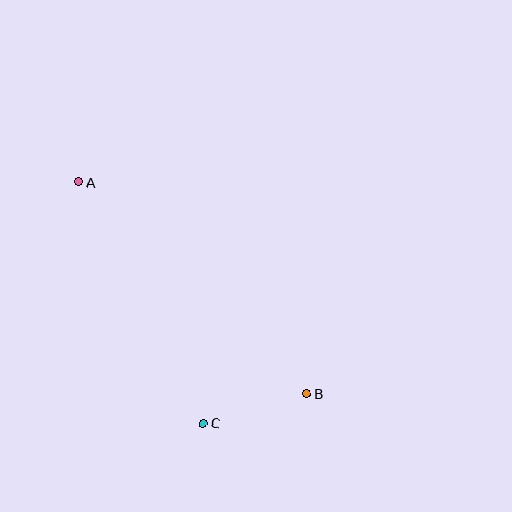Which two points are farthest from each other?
Points A and B are farthest from each other.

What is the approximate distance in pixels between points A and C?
The distance between A and C is approximately 271 pixels.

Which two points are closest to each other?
Points B and C are closest to each other.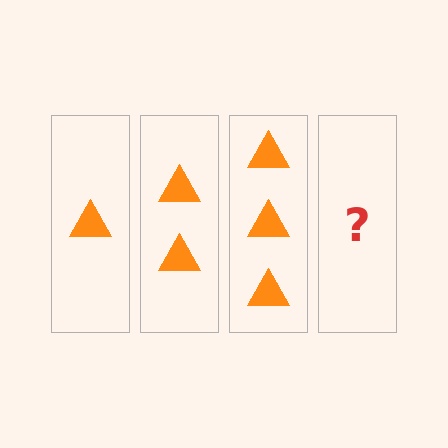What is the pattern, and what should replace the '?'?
The pattern is that each step adds one more triangle. The '?' should be 4 triangles.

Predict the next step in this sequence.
The next step is 4 triangles.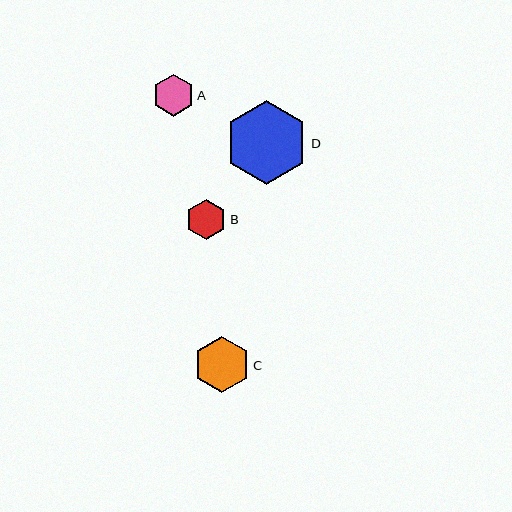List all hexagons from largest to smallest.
From largest to smallest: D, C, A, B.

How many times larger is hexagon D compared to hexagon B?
Hexagon D is approximately 2.1 times the size of hexagon B.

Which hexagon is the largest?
Hexagon D is the largest with a size of approximately 84 pixels.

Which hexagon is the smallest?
Hexagon B is the smallest with a size of approximately 41 pixels.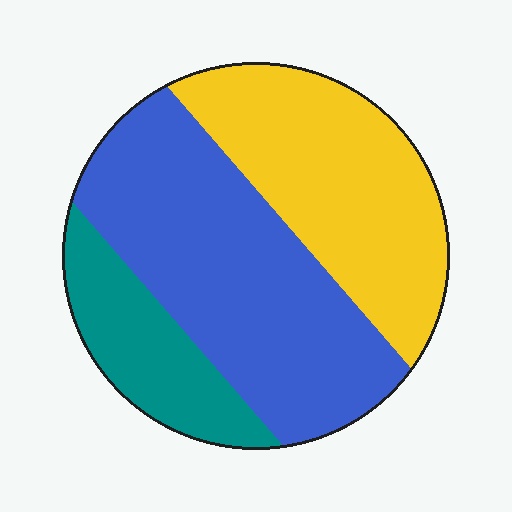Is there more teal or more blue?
Blue.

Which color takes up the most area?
Blue, at roughly 45%.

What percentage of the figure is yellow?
Yellow takes up between a quarter and a half of the figure.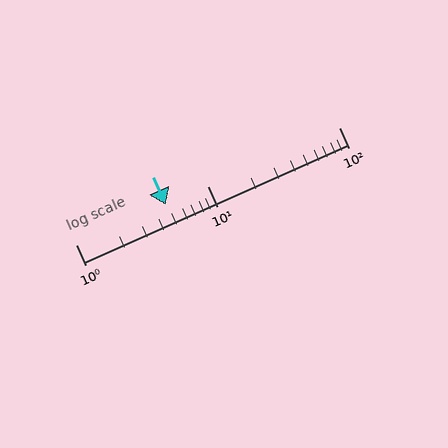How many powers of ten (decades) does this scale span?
The scale spans 2 decades, from 1 to 100.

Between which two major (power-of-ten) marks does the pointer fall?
The pointer is between 1 and 10.